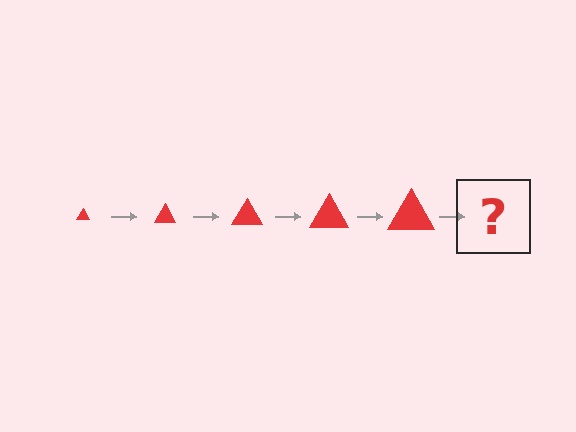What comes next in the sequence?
The next element should be a red triangle, larger than the previous one.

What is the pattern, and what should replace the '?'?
The pattern is that the triangle gets progressively larger each step. The '?' should be a red triangle, larger than the previous one.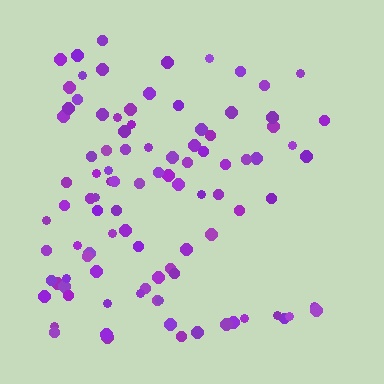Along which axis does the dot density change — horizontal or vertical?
Horizontal.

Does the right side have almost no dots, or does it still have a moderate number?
Still a moderate number, just noticeably fewer than the left.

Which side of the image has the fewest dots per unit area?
The right.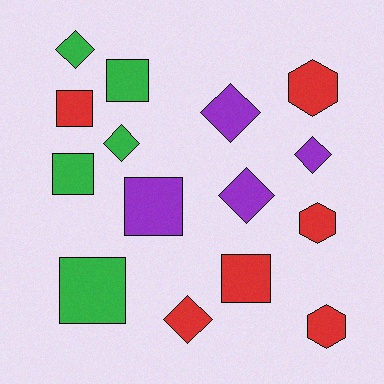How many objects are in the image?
There are 15 objects.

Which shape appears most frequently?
Square, with 6 objects.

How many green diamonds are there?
There are 2 green diamonds.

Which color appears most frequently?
Red, with 6 objects.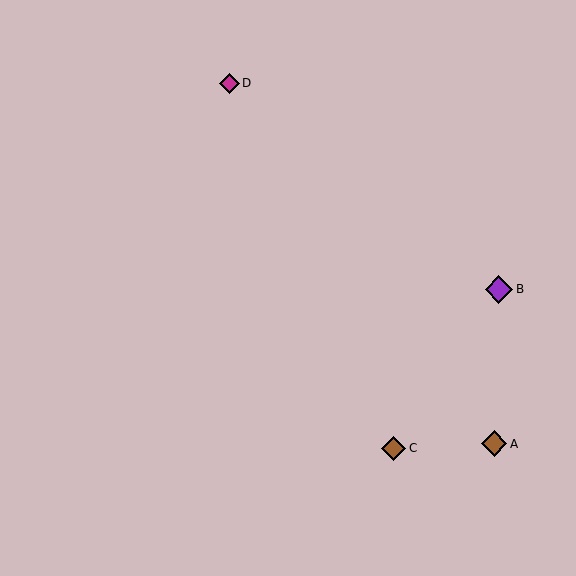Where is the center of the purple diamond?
The center of the purple diamond is at (499, 289).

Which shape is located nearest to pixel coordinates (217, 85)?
The magenta diamond (labeled D) at (229, 83) is nearest to that location.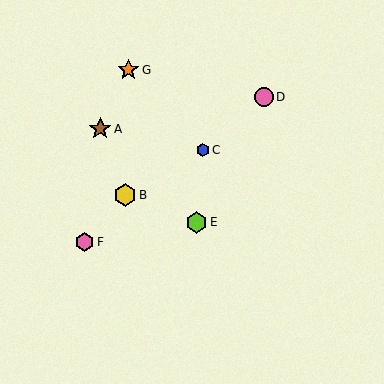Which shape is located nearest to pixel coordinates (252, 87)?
The pink circle (labeled D) at (264, 97) is nearest to that location.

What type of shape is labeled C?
Shape C is a blue hexagon.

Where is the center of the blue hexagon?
The center of the blue hexagon is at (203, 150).